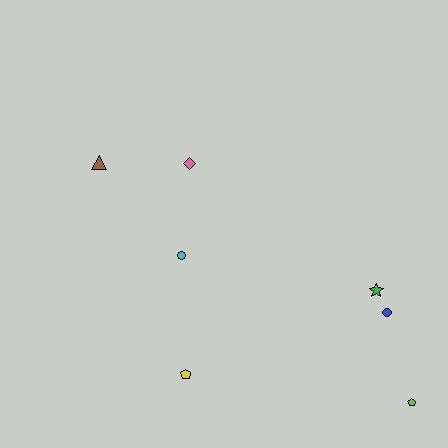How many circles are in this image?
There are 2 circles.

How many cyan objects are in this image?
There is 1 cyan object.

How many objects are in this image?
There are 7 objects.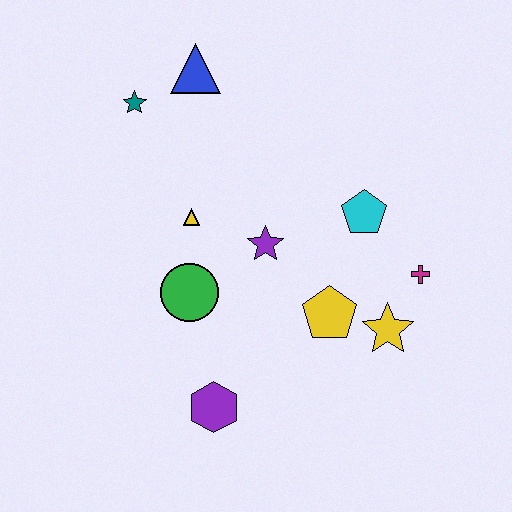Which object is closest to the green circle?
The yellow triangle is closest to the green circle.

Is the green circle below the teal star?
Yes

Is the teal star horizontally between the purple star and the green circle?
No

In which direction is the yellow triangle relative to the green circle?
The yellow triangle is above the green circle.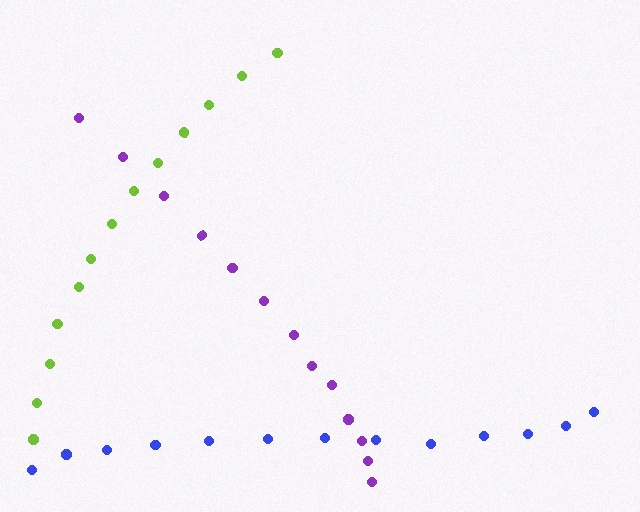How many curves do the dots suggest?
There are 3 distinct paths.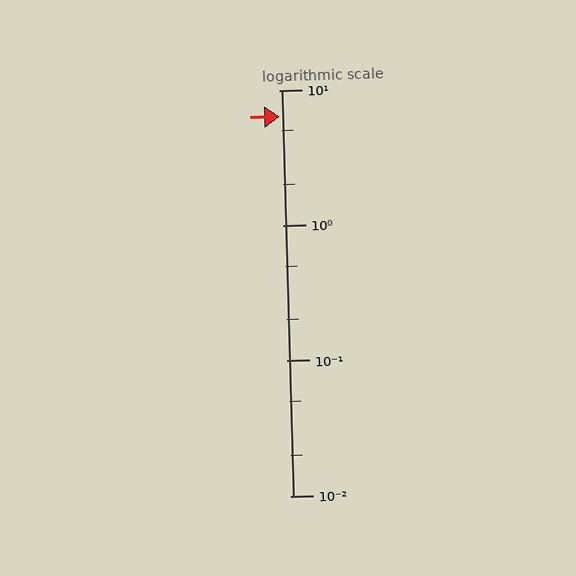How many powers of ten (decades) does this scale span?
The scale spans 3 decades, from 0.01 to 10.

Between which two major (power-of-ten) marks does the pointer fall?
The pointer is between 1 and 10.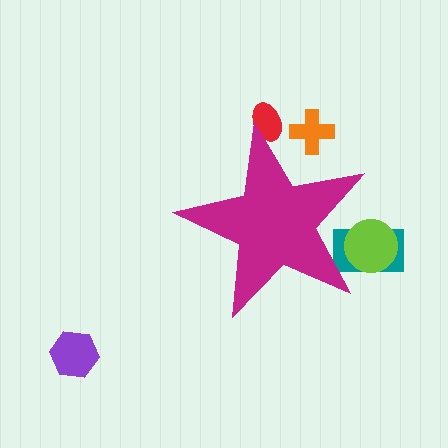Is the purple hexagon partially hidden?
No, the purple hexagon is fully visible.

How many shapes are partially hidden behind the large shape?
4 shapes are partially hidden.